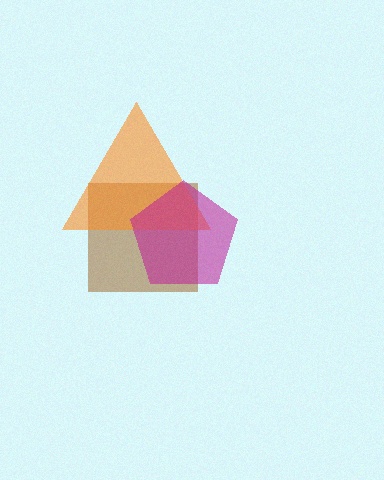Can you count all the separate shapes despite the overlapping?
Yes, there are 3 separate shapes.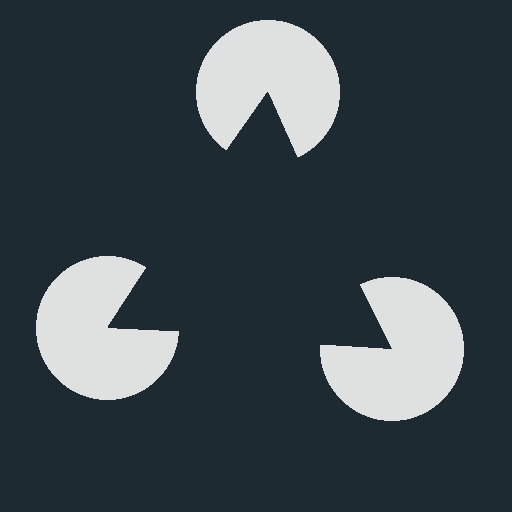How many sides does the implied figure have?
3 sides.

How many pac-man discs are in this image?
There are 3 — one at each vertex of the illusory triangle.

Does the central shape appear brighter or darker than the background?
It typically appears slightly darker than the background, even though no actual brightness change is drawn.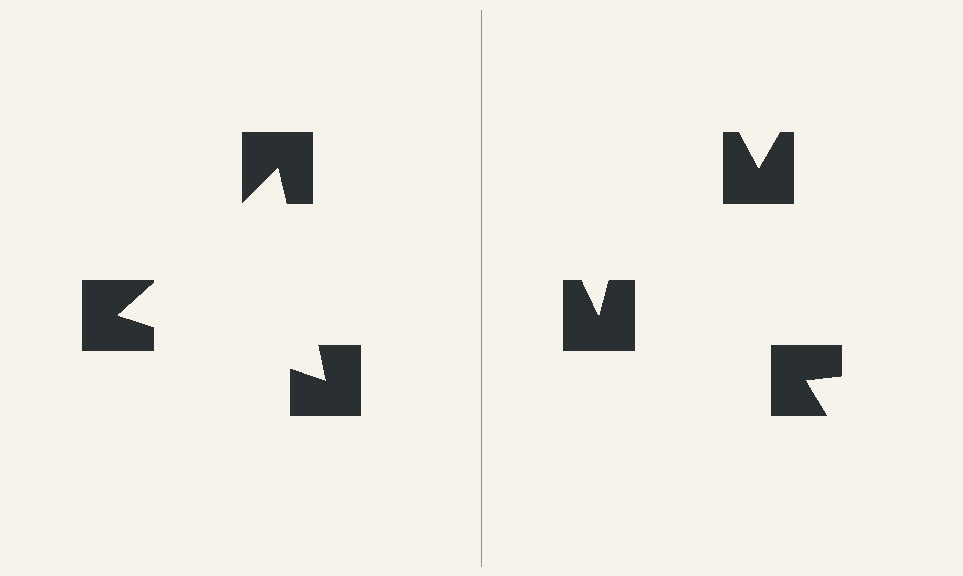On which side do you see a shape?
An illusory triangle appears on the left side. On the right side the wedge cuts are rotated, so no coherent shape forms.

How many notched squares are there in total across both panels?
6 — 3 on each side.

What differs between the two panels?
The notched squares are positioned identically on both sides; only the wedge orientations differ. On the left they align to a triangle; on the right they are misaligned.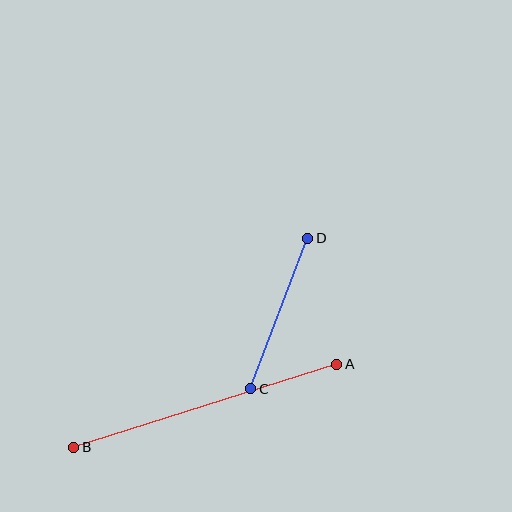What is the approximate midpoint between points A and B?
The midpoint is at approximately (205, 406) pixels.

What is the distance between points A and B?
The distance is approximately 276 pixels.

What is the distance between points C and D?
The distance is approximately 161 pixels.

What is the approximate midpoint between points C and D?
The midpoint is at approximately (279, 314) pixels.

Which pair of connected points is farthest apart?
Points A and B are farthest apart.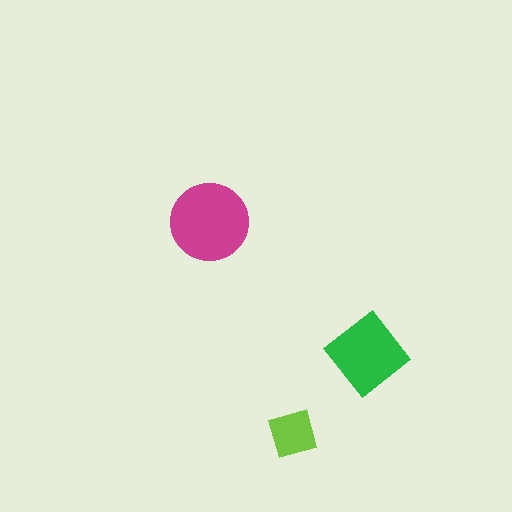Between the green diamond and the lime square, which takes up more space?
The green diamond.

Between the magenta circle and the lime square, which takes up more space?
The magenta circle.